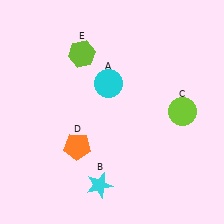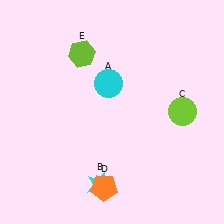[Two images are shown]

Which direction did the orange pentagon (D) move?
The orange pentagon (D) moved down.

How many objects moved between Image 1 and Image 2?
1 object moved between the two images.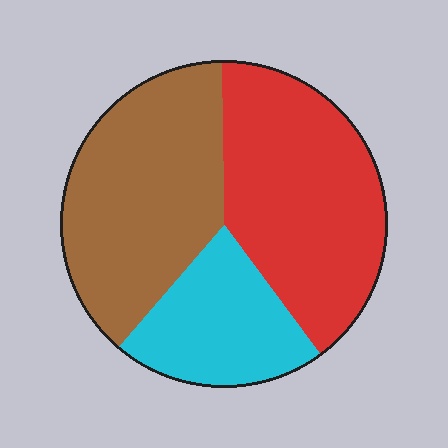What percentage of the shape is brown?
Brown covers roughly 40% of the shape.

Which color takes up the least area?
Cyan, at roughly 20%.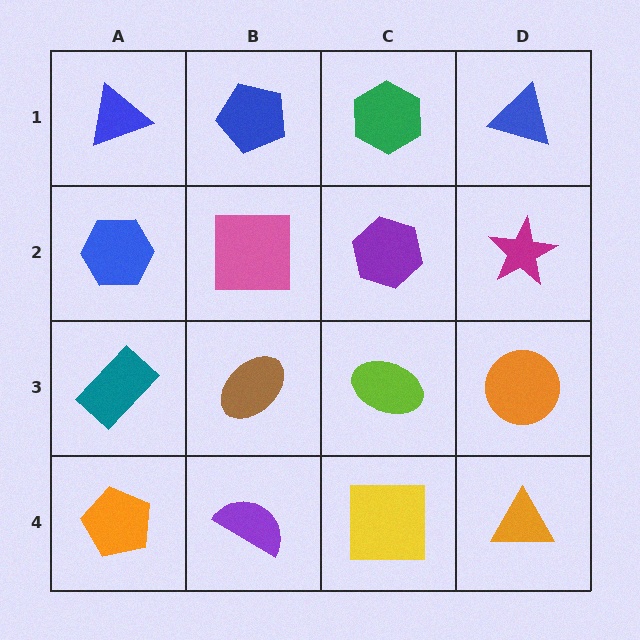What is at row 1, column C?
A green hexagon.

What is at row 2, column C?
A purple hexagon.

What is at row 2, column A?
A blue hexagon.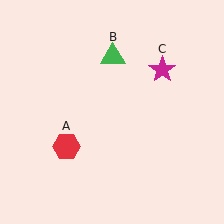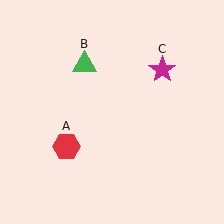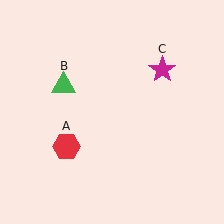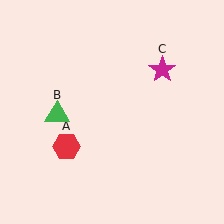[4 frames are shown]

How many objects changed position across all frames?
1 object changed position: green triangle (object B).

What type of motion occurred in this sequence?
The green triangle (object B) rotated counterclockwise around the center of the scene.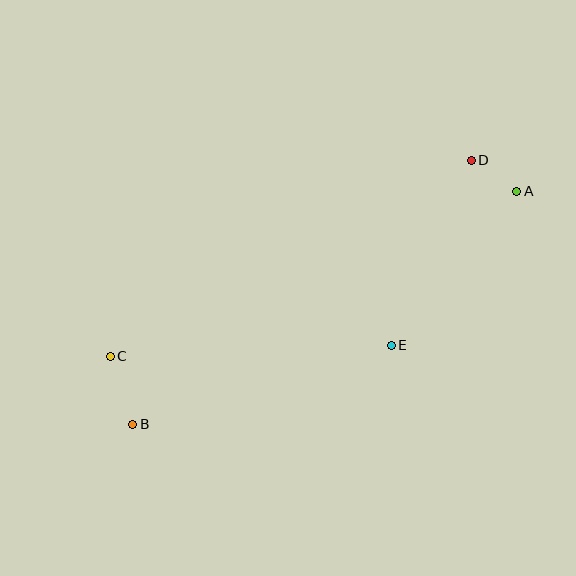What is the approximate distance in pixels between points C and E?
The distance between C and E is approximately 281 pixels.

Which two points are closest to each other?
Points A and D are closest to each other.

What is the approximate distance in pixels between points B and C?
The distance between B and C is approximately 72 pixels.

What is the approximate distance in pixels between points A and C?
The distance between A and C is approximately 439 pixels.